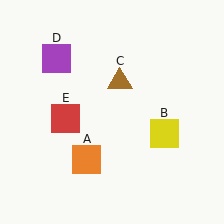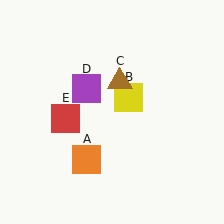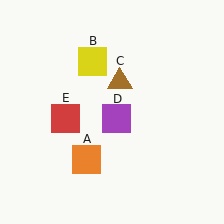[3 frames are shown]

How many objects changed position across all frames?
2 objects changed position: yellow square (object B), purple square (object D).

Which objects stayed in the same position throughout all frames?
Orange square (object A) and brown triangle (object C) and red square (object E) remained stationary.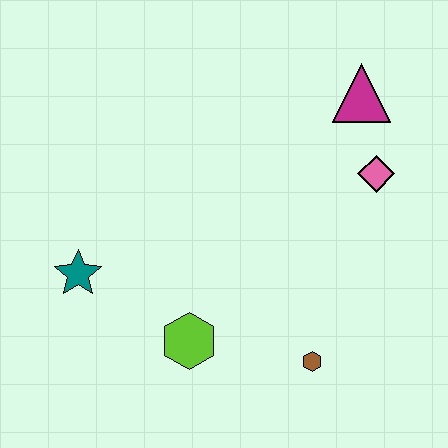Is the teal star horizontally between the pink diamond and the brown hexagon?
No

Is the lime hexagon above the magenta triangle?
No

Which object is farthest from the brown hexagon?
The magenta triangle is farthest from the brown hexagon.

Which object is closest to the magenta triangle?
The pink diamond is closest to the magenta triangle.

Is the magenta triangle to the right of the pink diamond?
No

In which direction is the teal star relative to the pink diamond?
The teal star is to the left of the pink diamond.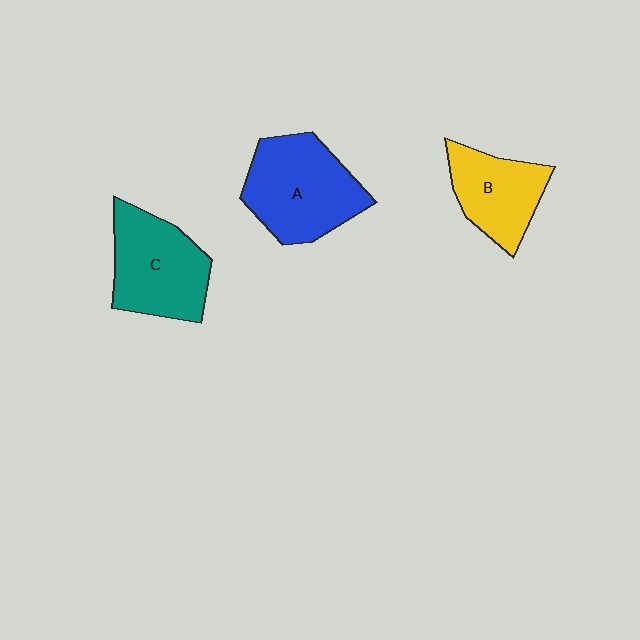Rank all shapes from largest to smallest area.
From largest to smallest: A (blue), C (teal), B (yellow).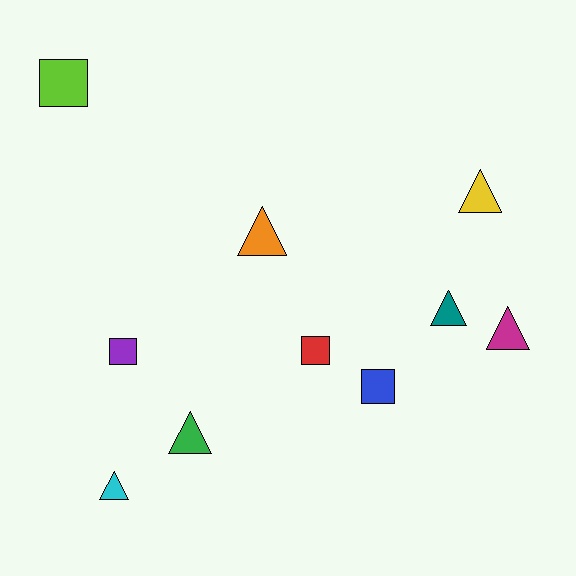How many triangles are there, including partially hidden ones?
There are 6 triangles.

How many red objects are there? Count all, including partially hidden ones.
There is 1 red object.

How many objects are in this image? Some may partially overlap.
There are 10 objects.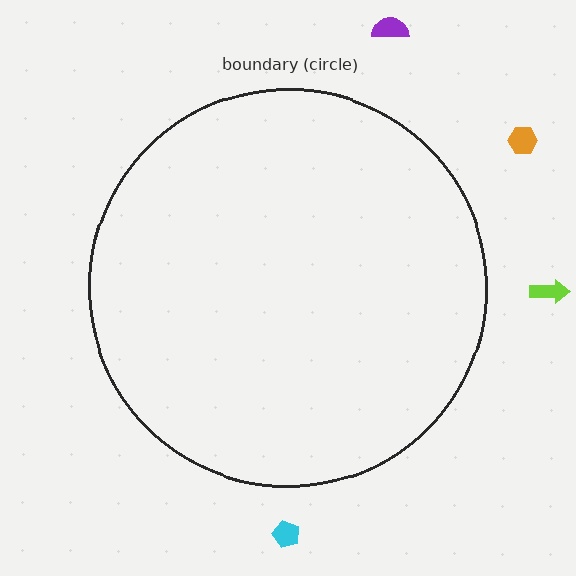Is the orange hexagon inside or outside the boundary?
Outside.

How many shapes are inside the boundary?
0 inside, 4 outside.